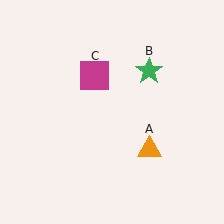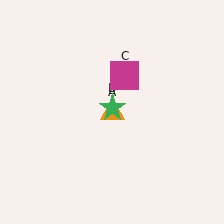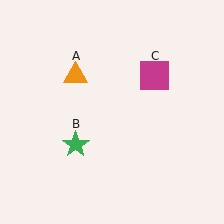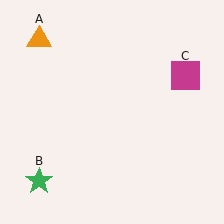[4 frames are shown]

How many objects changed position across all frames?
3 objects changed position: orange triangle (object A), green star (object B), magenta square (object C).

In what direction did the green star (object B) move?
The green star (object B) moved down and to the left.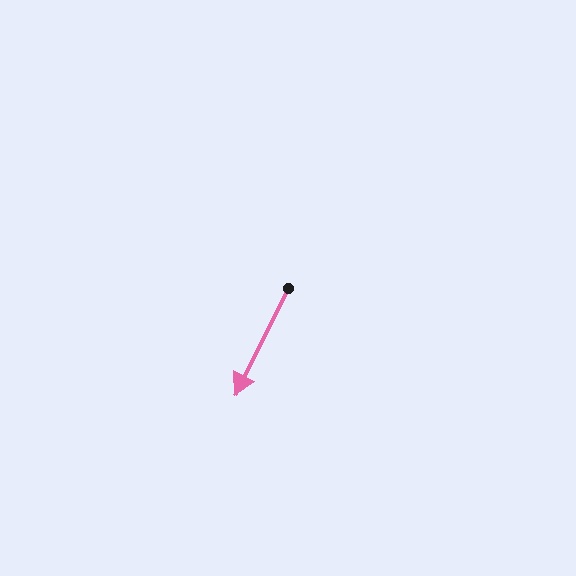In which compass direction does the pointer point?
Southwest.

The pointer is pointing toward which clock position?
Roughly 7 o'clock.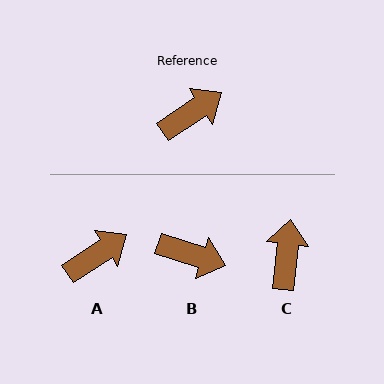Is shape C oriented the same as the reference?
No, it is off by about 50 degrees.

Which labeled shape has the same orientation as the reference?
A.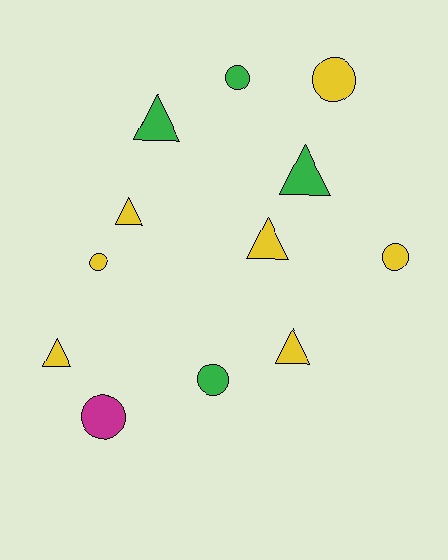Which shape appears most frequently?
Triangle, with 6 objects.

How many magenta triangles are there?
There are no magenta triangles.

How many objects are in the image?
There are 12 objects.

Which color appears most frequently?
Yellow, with 7 objects.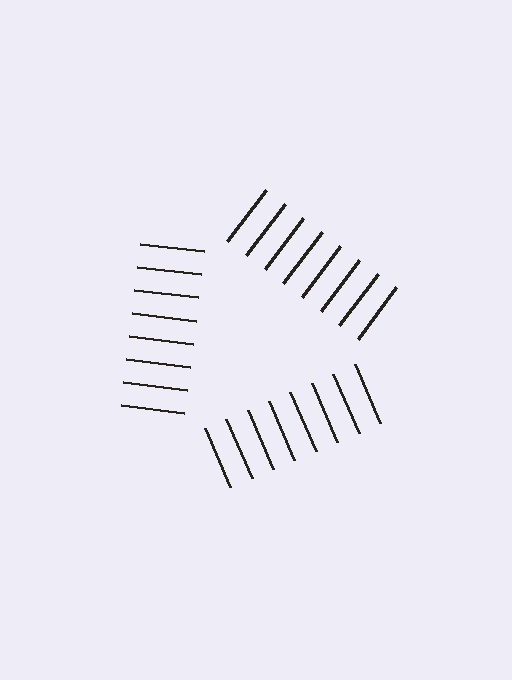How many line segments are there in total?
24 — 8 along each of the 3 edges.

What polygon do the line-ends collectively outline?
An illusory triangle — the line segments terminate on its edges but no continuous stroke is drawn.